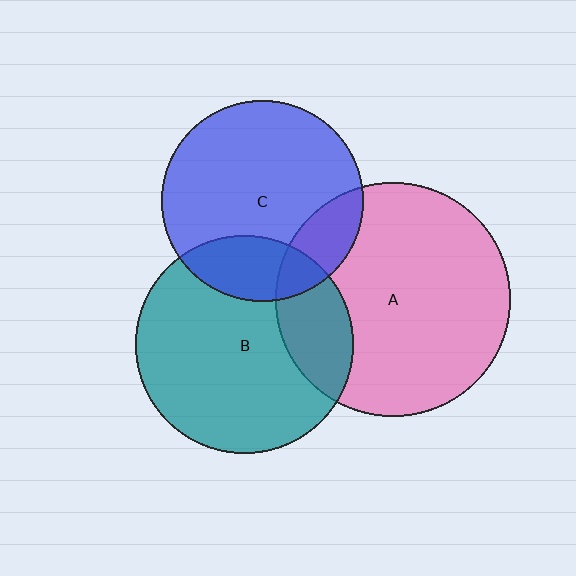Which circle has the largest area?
Circle A (pink).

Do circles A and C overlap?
Yes.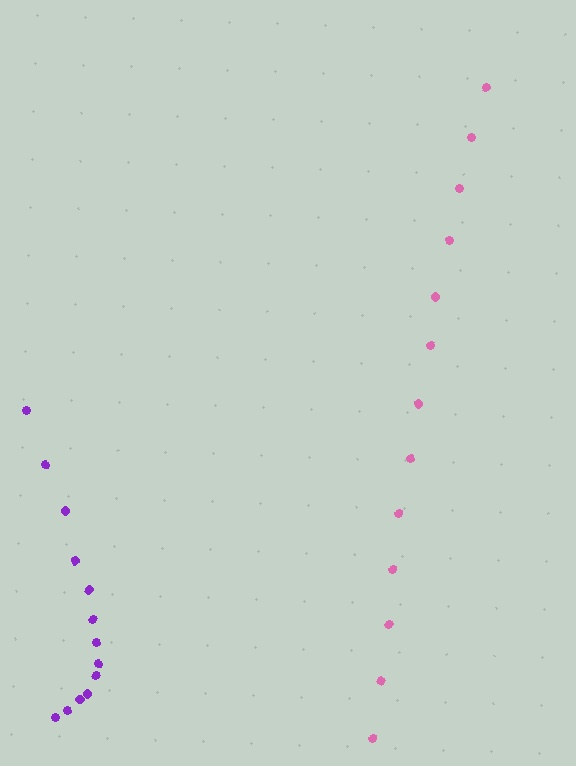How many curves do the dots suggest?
There are 2 distinct paths.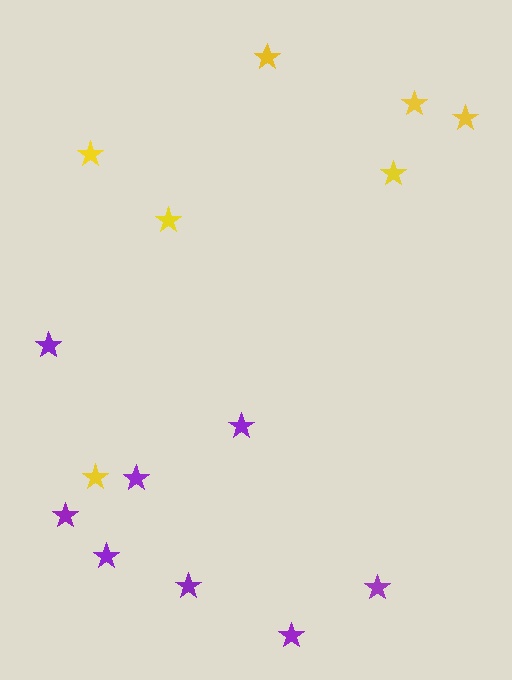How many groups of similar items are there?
There are 2 groups: one group of yellow stars (7) and one group of purple stars (8).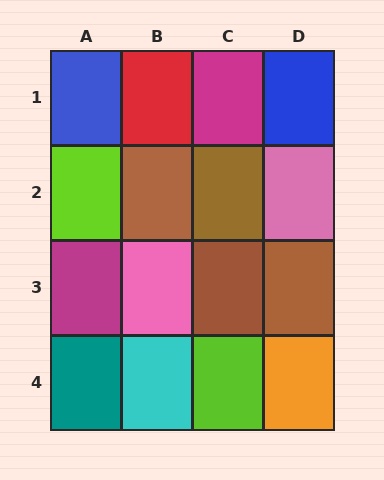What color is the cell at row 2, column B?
Brown.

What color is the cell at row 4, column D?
Orange.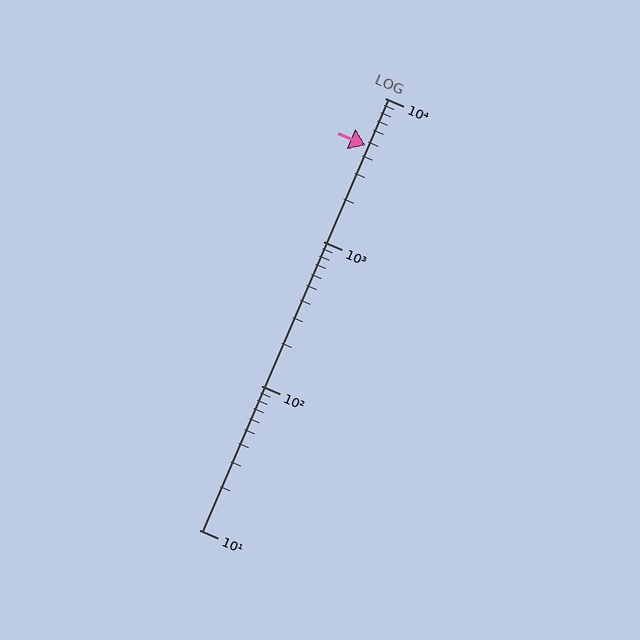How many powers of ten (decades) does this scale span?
The scale spans 3 decades, from 10 to 10000.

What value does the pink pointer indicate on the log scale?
The pointer indicates approximately 4700.